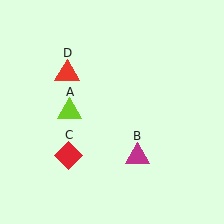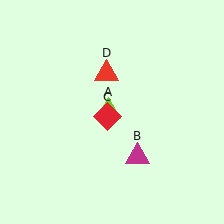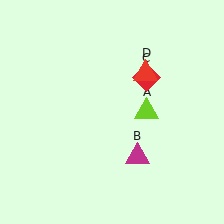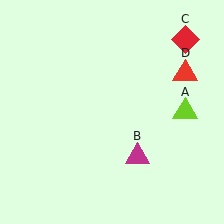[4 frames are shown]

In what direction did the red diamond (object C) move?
The red diamond (object C) moved up and to the right.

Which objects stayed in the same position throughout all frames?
Magenta triangle (object B) remained stationary.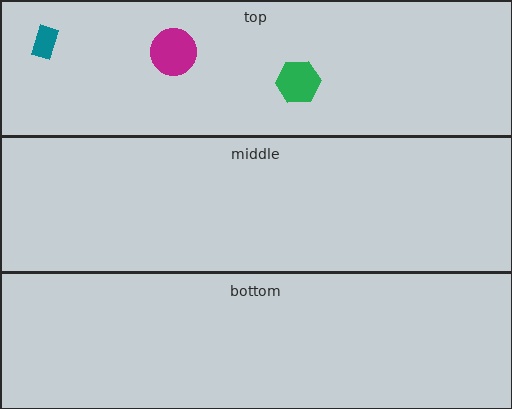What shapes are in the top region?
The magenta circle, the teal rectangle, the green hexagon.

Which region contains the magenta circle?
The top region.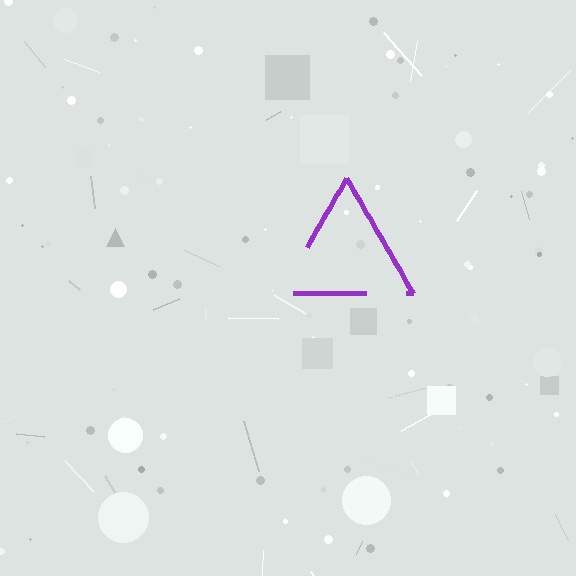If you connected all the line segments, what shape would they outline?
They would outline a triangle.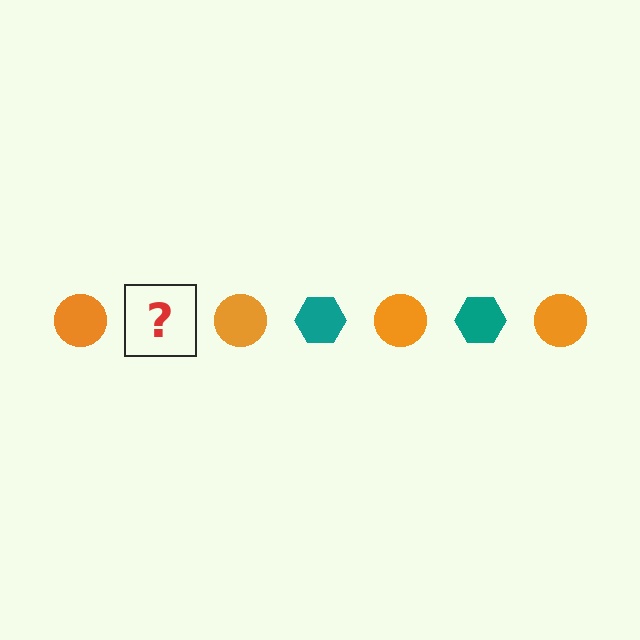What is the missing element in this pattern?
The missing element is a teal hexagon.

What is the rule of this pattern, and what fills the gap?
The rule is that the pattern alternates between orange circle and teal hexagon. The gap should be filled with a teal hexagon.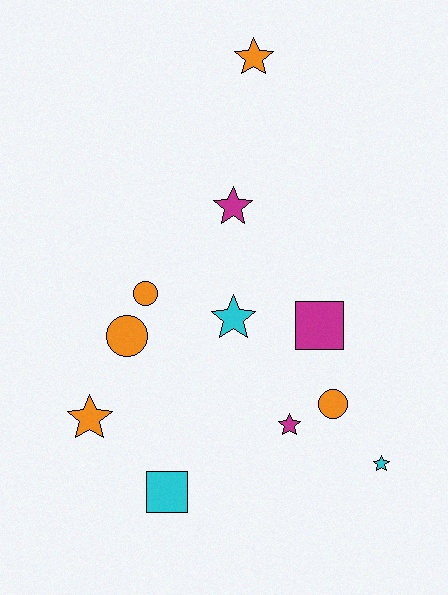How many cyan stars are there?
There are 2 cyan stars.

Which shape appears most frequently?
Star, with 6 objects.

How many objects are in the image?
There are 11 objects.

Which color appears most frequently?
Orange, with 5 objects.